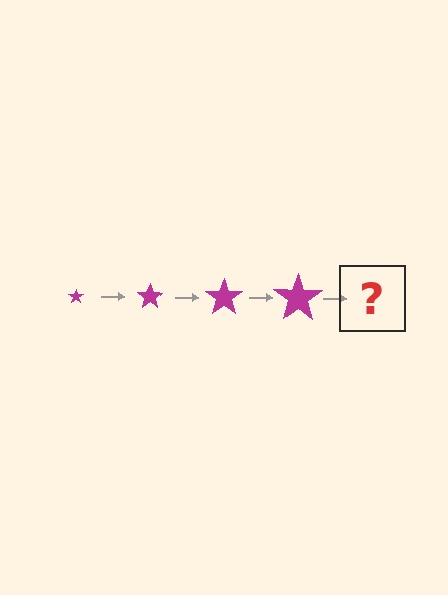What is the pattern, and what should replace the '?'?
The pattern is that the star gets progressively larger each step. The '?' should be a magenta star, larger than the previous one.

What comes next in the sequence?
The next element should be a magenta star, larger than the previous one.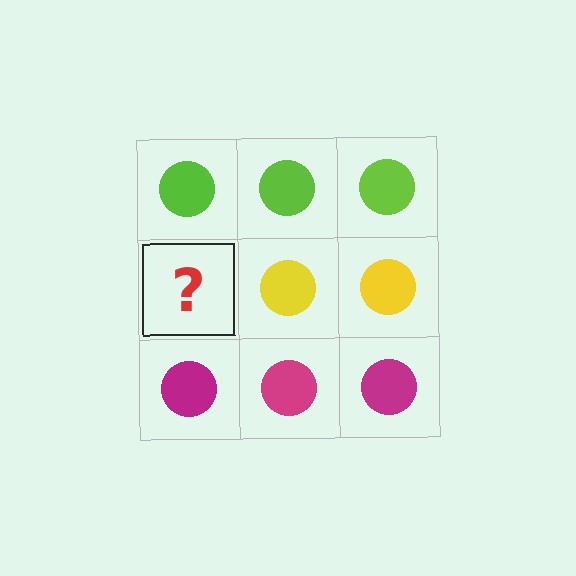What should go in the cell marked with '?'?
The missing cell should contain a yellow circle.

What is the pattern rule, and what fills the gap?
The rule is that each row has a consistent color. The gap should be filled with a yellow circle.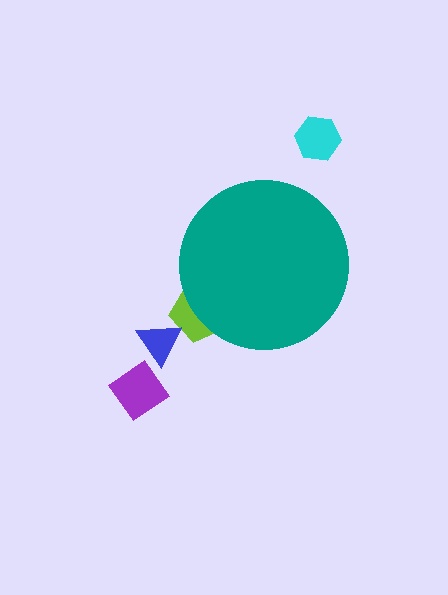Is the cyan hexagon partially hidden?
No, the cyan hexagon is fully visible.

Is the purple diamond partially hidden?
No, the purple diamond is fully visible.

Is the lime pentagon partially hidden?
Yes, the lime pentagon is partially hidden behind the teal circle.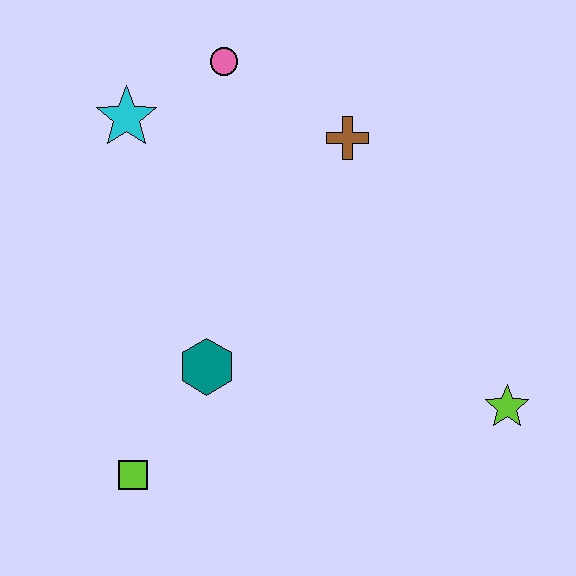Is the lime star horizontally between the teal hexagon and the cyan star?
No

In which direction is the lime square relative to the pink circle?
The lime square is below the pink circle.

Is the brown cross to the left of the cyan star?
No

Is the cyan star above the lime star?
Yes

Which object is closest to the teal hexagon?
The lime square is closest to the teal hexagon.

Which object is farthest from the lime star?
The cyan star is farthest from the lime star.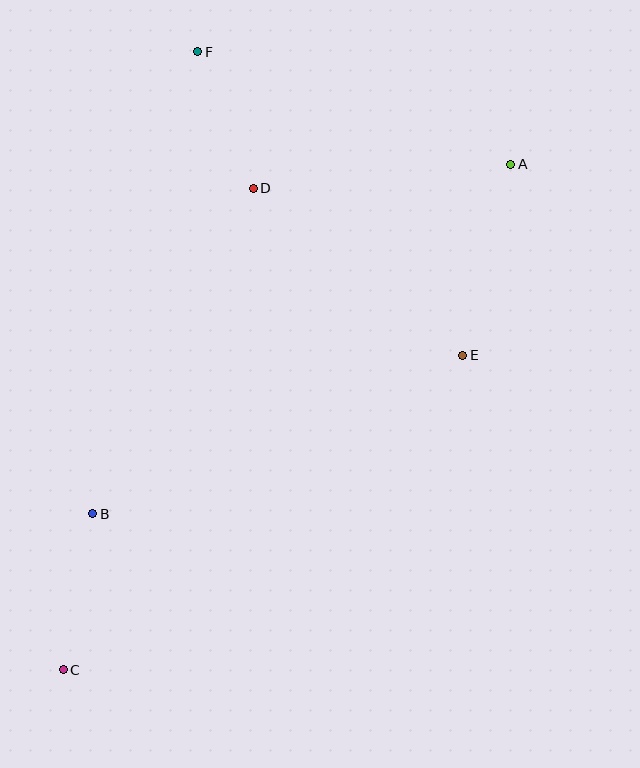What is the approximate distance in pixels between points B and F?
The distance between B and F is approximately 474 pixels.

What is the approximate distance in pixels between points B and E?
The distance between B and E is approximately 402 pixels.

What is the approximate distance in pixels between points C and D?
The distance between C and D is approximately 518 pixels.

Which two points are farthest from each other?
Points A and C are farthest from each other.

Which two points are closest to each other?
Points D and F are closest to each other.